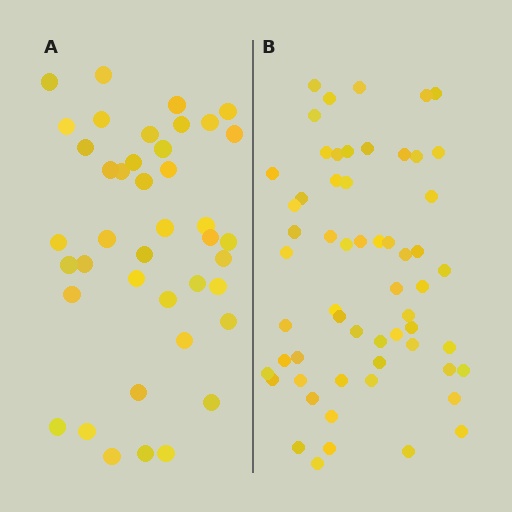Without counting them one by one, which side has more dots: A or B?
Region B (the right region) has more dots.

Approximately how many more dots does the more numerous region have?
Region B has approximately 20 more dots than region A.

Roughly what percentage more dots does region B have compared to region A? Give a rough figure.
About 45% more.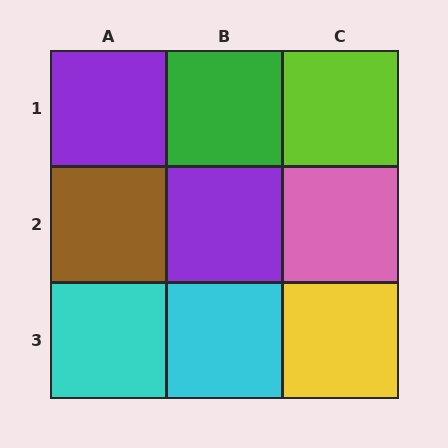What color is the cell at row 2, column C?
Pink.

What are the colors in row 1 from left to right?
Purple, green, lime.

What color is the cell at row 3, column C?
Yellow.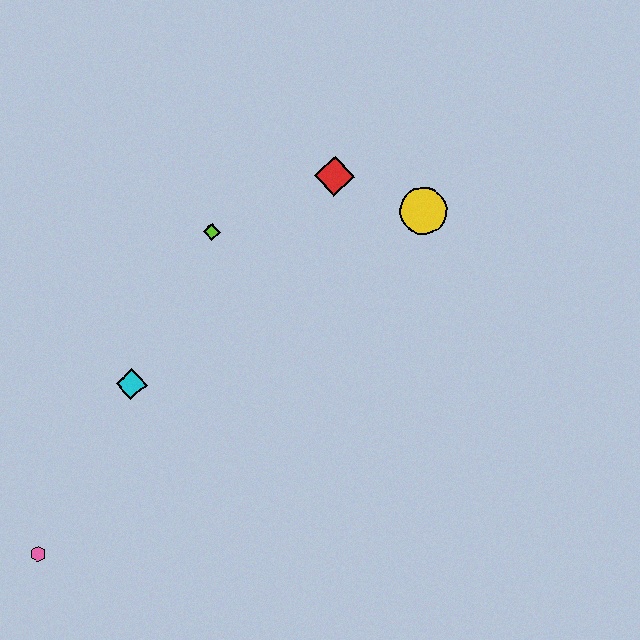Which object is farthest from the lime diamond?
The pink hexagon is farthest from the lime diamond.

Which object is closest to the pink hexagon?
The cyan diamond is closest to the pink hexagon.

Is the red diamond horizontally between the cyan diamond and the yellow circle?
Yes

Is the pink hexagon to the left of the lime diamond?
Yes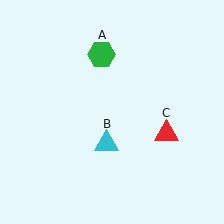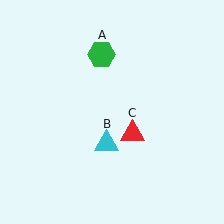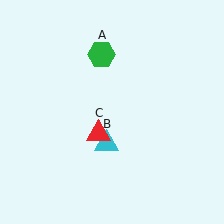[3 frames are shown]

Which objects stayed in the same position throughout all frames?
Green hexagon (object A) and cyan triangle (object B) remained stationary.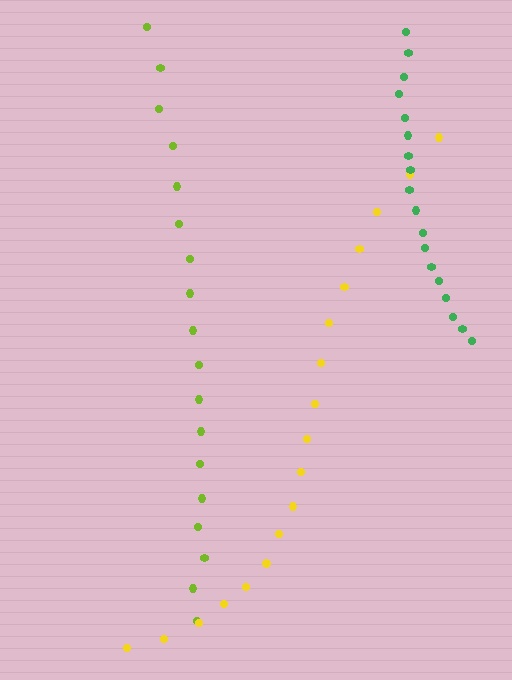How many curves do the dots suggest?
There are 3 distinct paths.